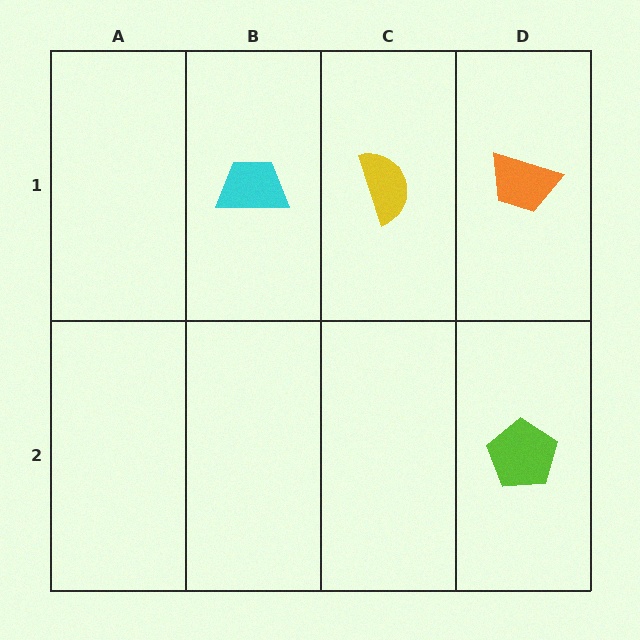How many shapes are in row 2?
1 shape.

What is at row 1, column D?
An orange trapezoid.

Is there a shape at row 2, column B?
No, that cell is empty.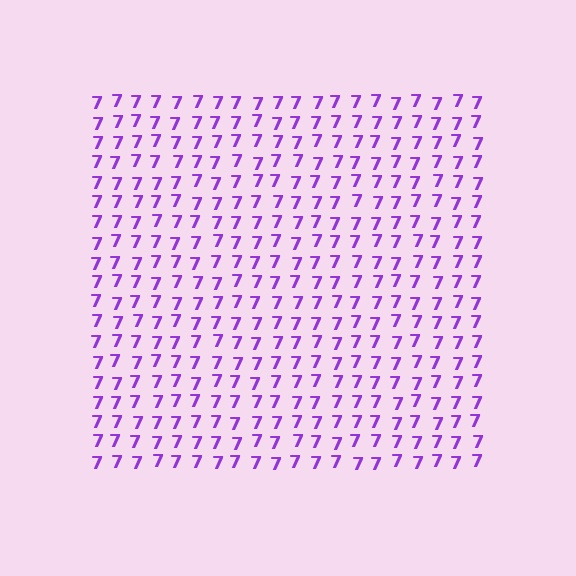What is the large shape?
The large shape is a square.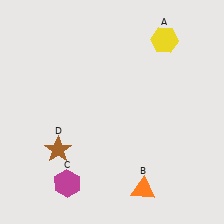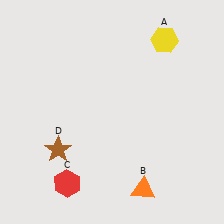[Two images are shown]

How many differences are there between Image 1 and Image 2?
There is 1 difference between the two images.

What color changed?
The hexagon (C) changed from magenta in Image 1 to red in Image 2.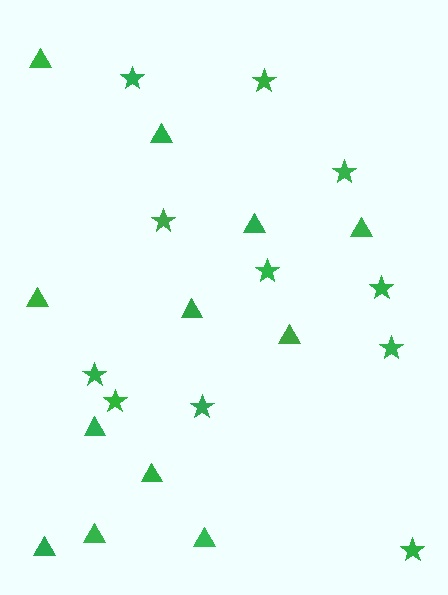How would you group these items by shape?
There are 2 groups: one group of triangles (12) and one group of stars (11).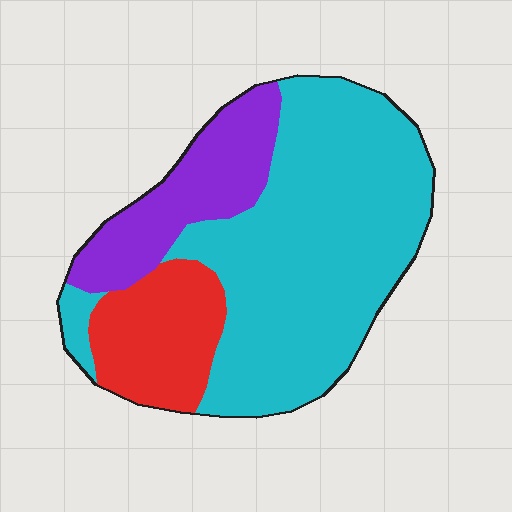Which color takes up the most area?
Cyan, at roughly 65%.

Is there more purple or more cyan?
Cyan.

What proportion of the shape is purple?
Purple takes up between a sixth and a third of the shape.